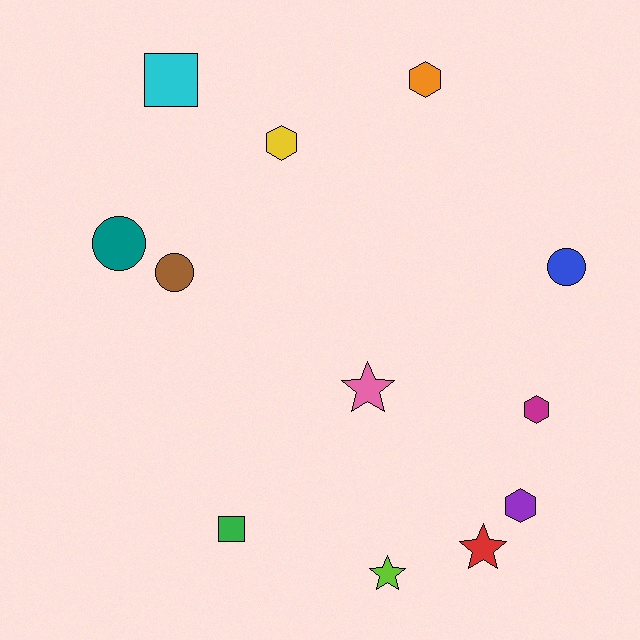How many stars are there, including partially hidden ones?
There are 3 stars.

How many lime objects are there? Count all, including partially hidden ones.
There is 1 lime object.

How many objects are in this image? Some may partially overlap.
There are 12 objects.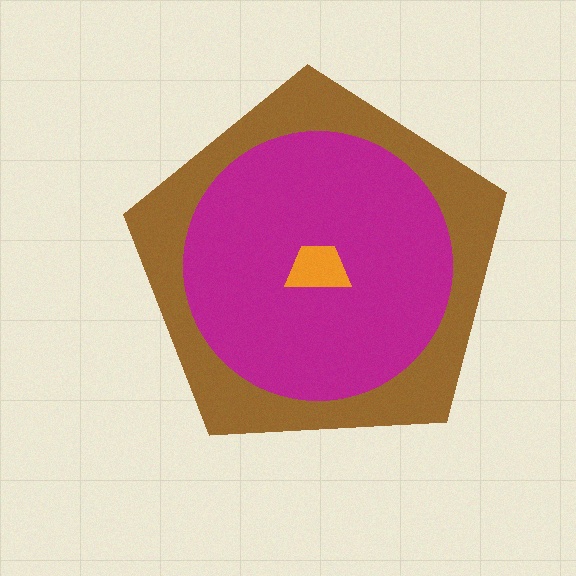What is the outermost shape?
The brown pentagon.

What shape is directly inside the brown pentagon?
The magenta circle.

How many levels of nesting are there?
3.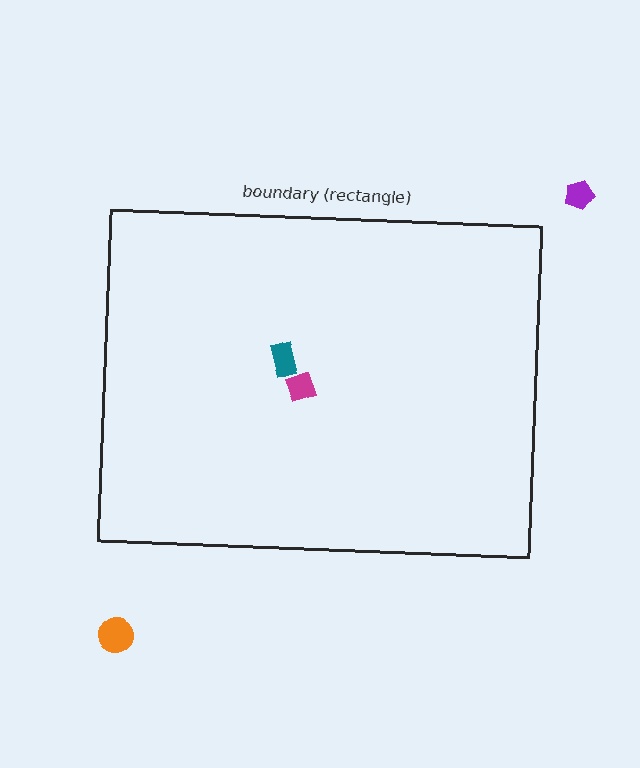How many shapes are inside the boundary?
2 inside, 2 outside.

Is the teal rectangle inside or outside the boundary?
Inside.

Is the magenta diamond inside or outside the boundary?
Inside.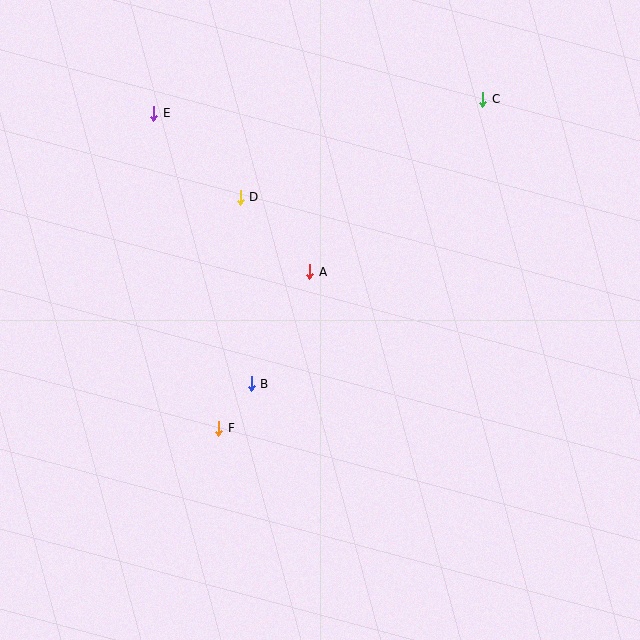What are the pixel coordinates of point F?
Point F is at (219, 428).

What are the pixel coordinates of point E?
Point E is at (154, 113).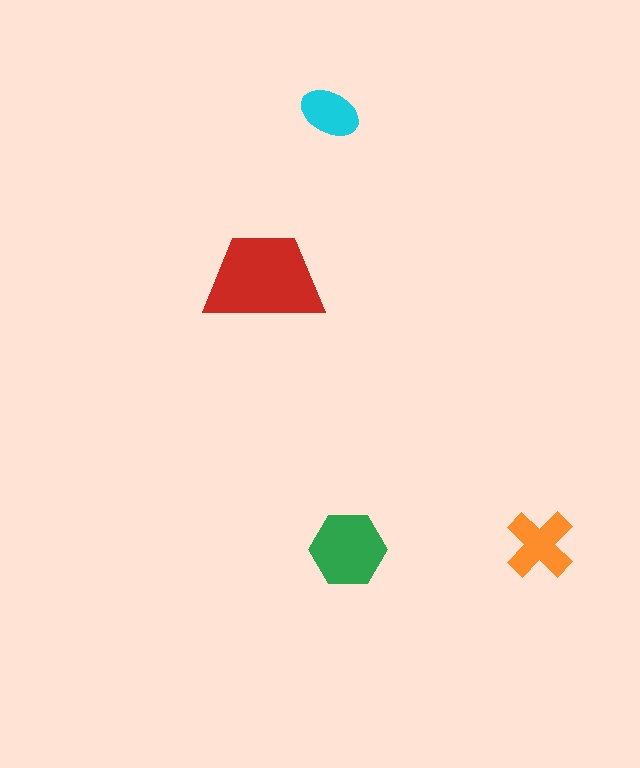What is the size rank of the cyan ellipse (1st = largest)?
4th.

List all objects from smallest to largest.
The cyan ellipse, the orange cross, the green hexagon, the red trapezoid.